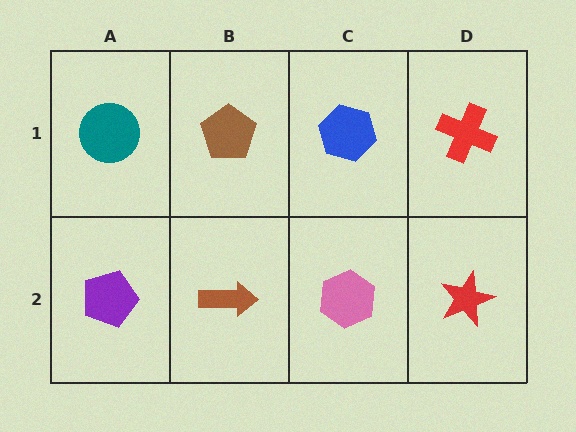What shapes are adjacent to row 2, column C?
A blue hexagon (row 1, column C), a brown arrow (row 2, column B), a red star (row 2, column D).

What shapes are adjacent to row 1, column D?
A red star (row 2, column D), a blue hexagon (row 1, column C).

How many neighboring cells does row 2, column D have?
2.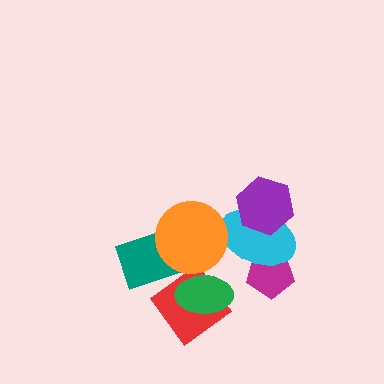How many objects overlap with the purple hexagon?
1 object overlaps with the purple hexagon.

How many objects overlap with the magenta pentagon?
1 object overlaps with the magenta pentagon.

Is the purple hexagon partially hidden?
No, no other shape covers it.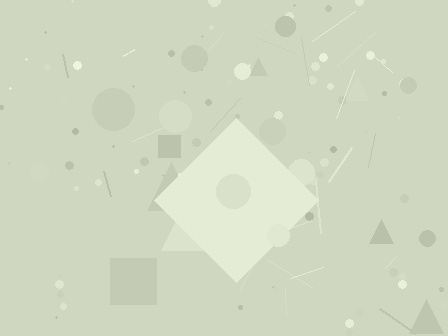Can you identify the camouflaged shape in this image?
The camouflaged shape is a diamond.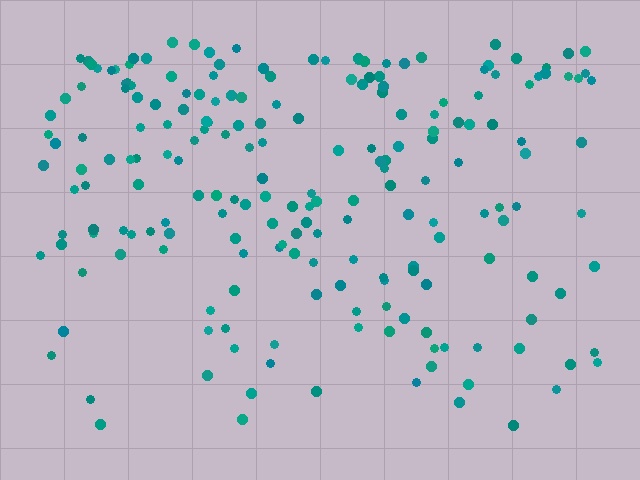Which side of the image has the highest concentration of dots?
The top.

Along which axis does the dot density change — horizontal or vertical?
Vertical.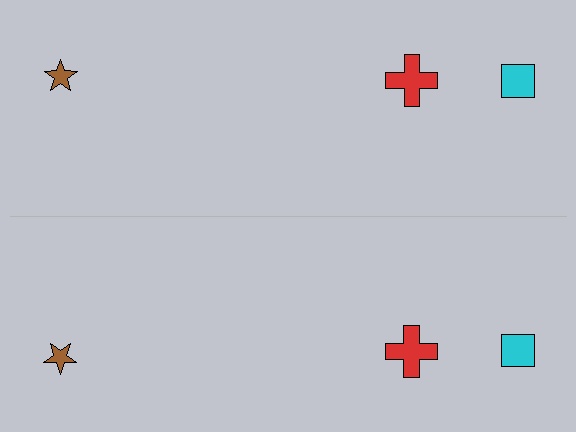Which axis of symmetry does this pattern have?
The pattern has a horizontal axis of symmetry running through the center of the image.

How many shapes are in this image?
There are 6 shapes in this image.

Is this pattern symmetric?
Yes, this pattern has bilateral (reflection) symmetry.